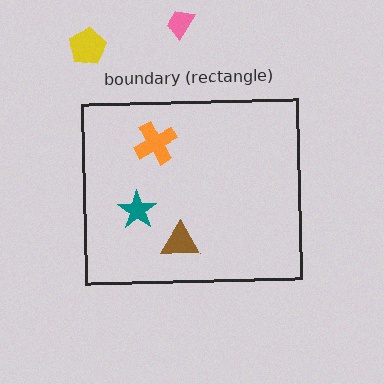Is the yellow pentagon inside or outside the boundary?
Outside.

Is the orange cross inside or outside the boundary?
Inside.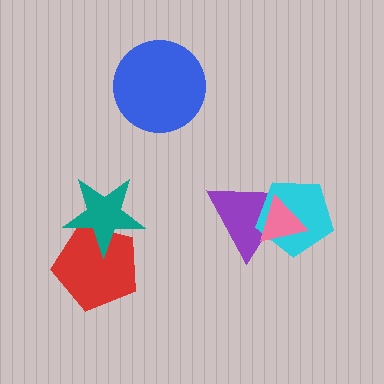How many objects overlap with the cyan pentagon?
2 objects overlap with the cyan pentagon.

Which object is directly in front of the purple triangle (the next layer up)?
The cyan pentagon is directly in front of the purple triangle.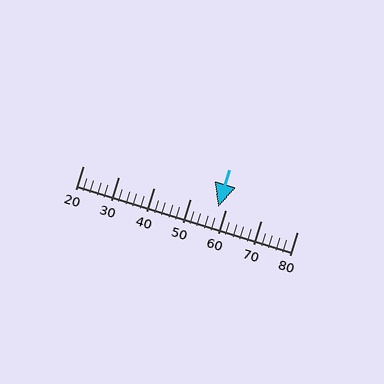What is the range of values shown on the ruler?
The ruler shows values from 20 to 80.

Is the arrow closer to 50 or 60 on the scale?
The arrow is closer to 60.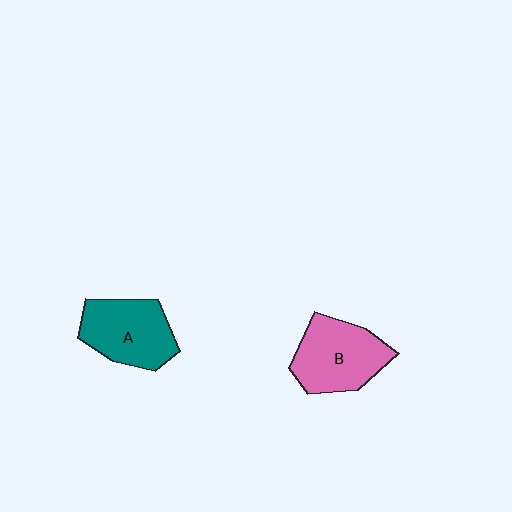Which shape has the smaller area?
Shape A (teal).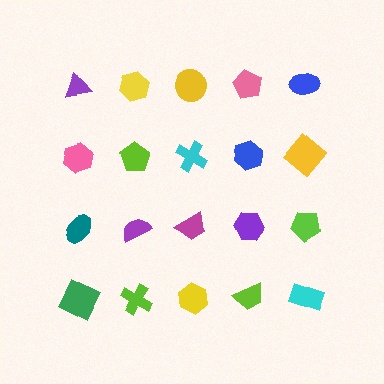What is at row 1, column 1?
A purple triangle.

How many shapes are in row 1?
5 shapes.